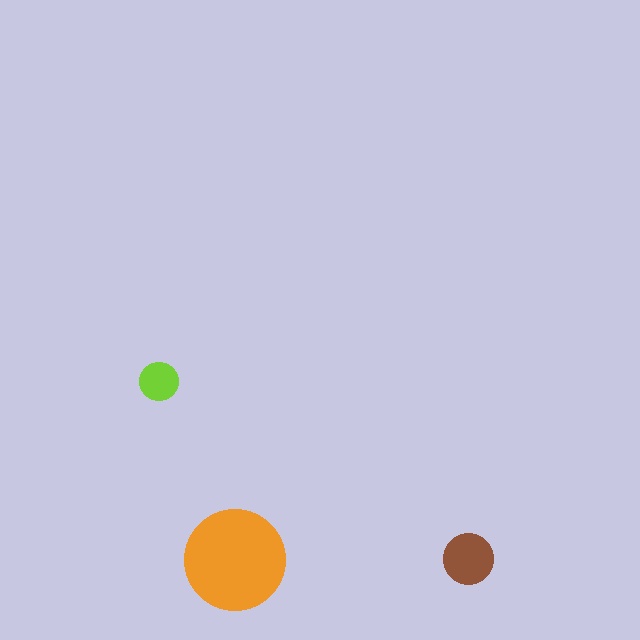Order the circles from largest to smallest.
the orange one, the brown one, the lime one.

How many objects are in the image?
There are 3 objects in the image.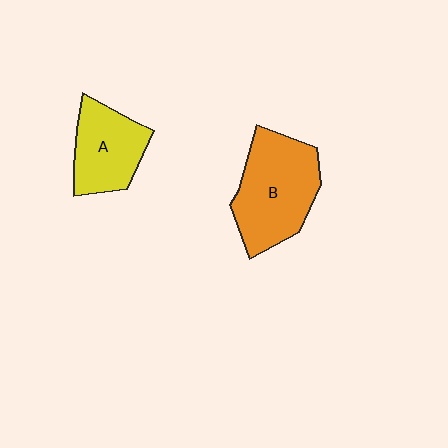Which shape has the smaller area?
Shape A (yellow).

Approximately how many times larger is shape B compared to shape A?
Approximately 1.4 times.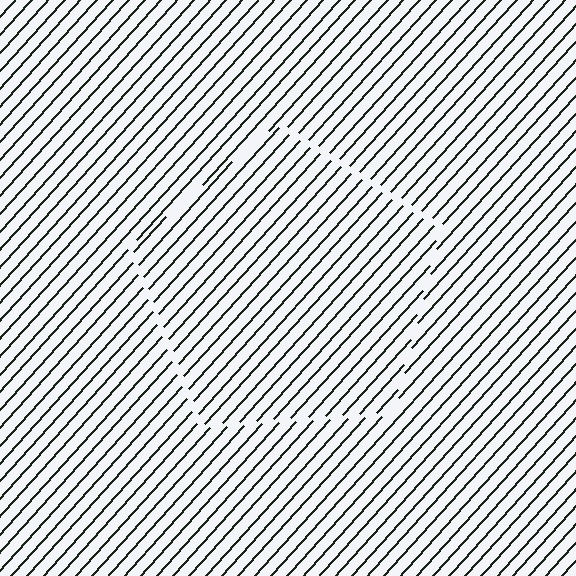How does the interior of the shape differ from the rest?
The interior of the shape contains the same grating, shifted by half a period — the contour is defined by the phase discontinuity where line-ends from the inner and outer gratings abut.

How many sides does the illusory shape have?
5 sides — the line-ends trace a pentagon.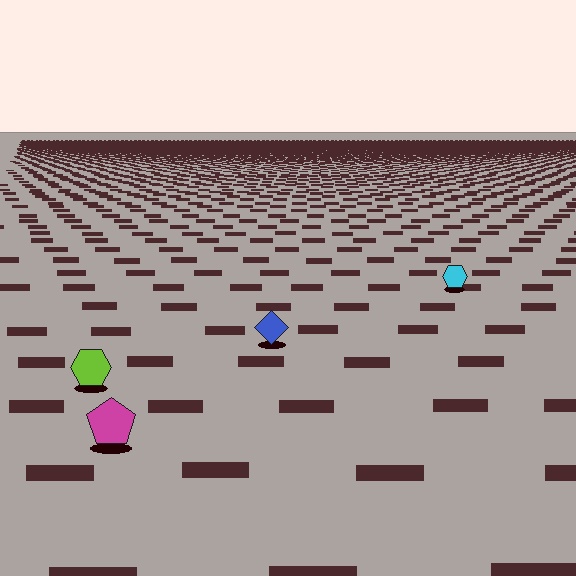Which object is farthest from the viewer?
The cyan hexagon is farthest from the viewer. It appears smaller and the ground texture around it is denser.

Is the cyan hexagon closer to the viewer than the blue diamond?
No. The blue diamond is closer — you can tell from the texture gradient: the ground texture is coarser near it.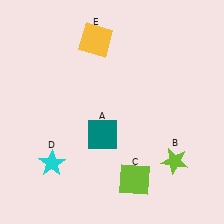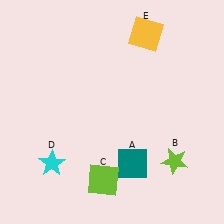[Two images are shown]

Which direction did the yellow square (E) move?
The yellow square (E) moved right.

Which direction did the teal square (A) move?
The teal square (A) moved right.